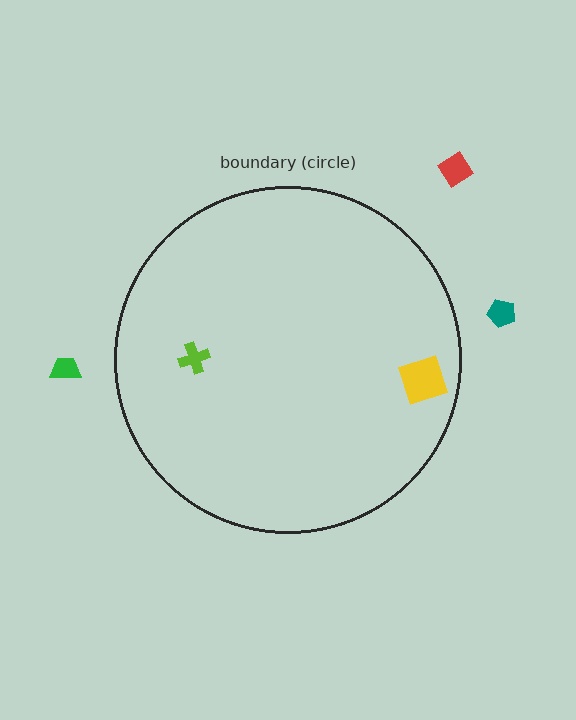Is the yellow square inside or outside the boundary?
Inside.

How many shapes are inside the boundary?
2 inside, 3 outside.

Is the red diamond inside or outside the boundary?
Outside.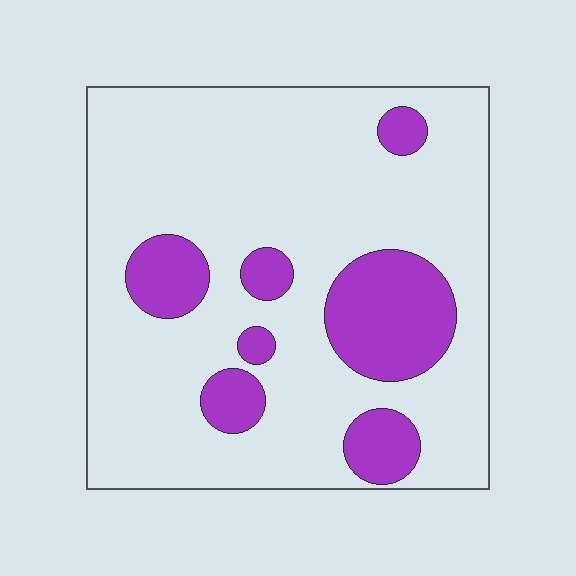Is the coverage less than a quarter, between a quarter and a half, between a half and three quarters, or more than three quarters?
Less than a quarter.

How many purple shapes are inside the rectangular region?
7.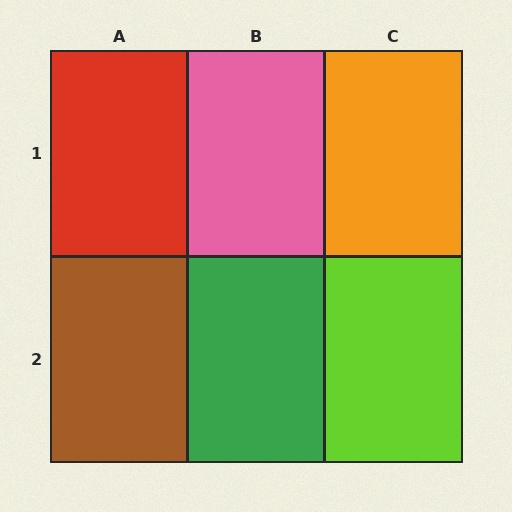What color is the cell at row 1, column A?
Red.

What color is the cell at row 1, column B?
Pink.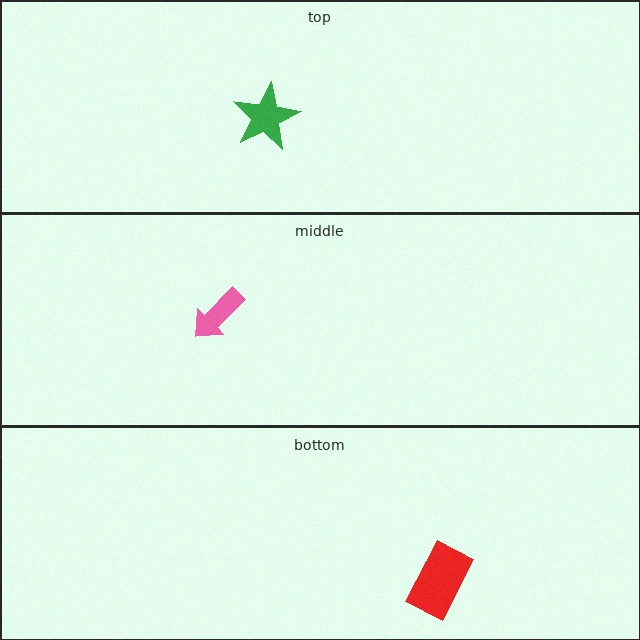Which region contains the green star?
The top region.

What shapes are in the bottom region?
The red rectangle.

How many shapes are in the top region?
1.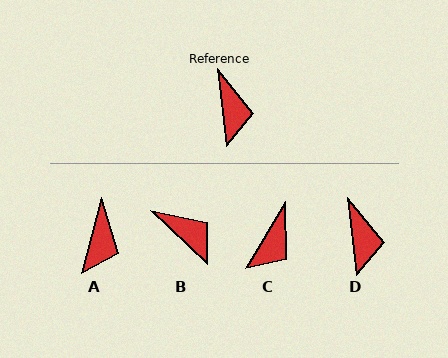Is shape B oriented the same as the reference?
No, it is off by about 39 degrees.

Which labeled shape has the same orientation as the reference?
D.